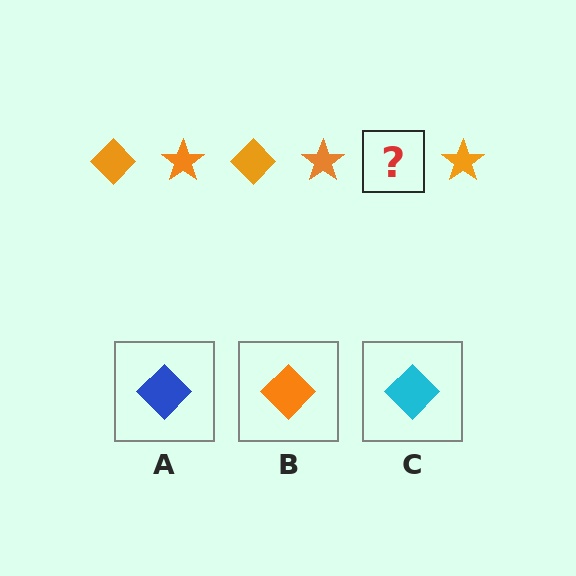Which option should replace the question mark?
Option B.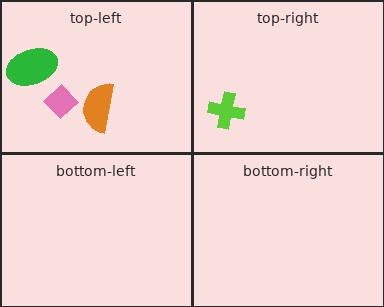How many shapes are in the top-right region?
1.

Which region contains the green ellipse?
The top-left region.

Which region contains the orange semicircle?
The top-left region.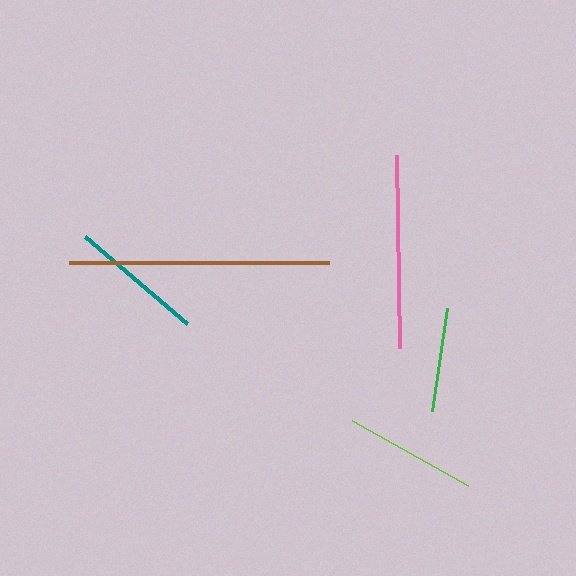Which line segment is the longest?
The brown line is the longest at approximately 260 pixels.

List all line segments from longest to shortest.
From longest to shortest: brown, pink, teal, lime, green.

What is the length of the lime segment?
The lime segment is approximately 133 pixels long.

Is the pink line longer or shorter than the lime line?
The pink line is longer than the lime line.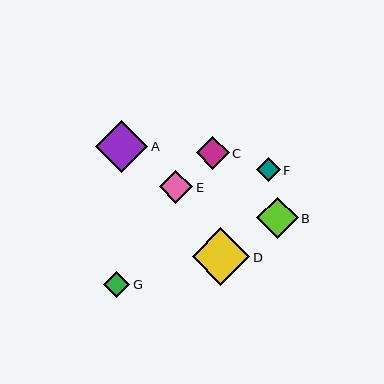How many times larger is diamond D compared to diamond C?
Diamond D is approximately 1.8 times the size of diamond C.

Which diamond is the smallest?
Diamond F is the smallest with a size of approximately 24 pixels.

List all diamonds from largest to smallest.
From largest to smallest: D, A, B, E, C, G, F.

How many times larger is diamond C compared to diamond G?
Diamond C is approximately 1.3 times the size of diamond G.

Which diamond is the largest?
Diamond D is the largest with a size of approximately 58 pixels.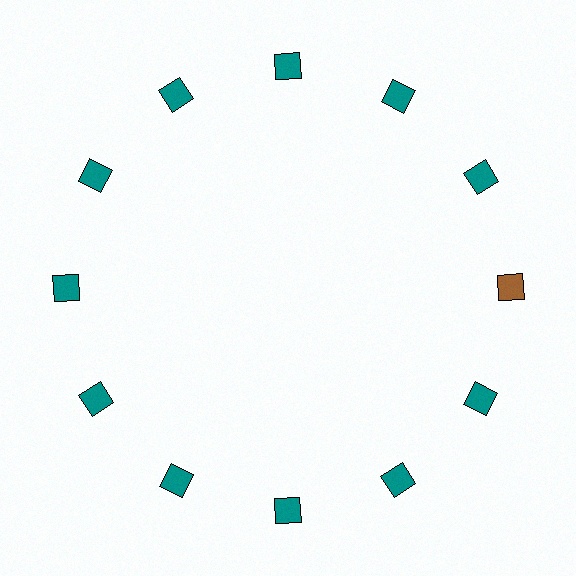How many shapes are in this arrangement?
There are 12 shapes arranged in a ring pattern.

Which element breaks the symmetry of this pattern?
The brown square at roughly the 3 o'clock position breaks the symmetry. All other shapes are teal squares.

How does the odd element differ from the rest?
It has a different color: brown instead of teal.